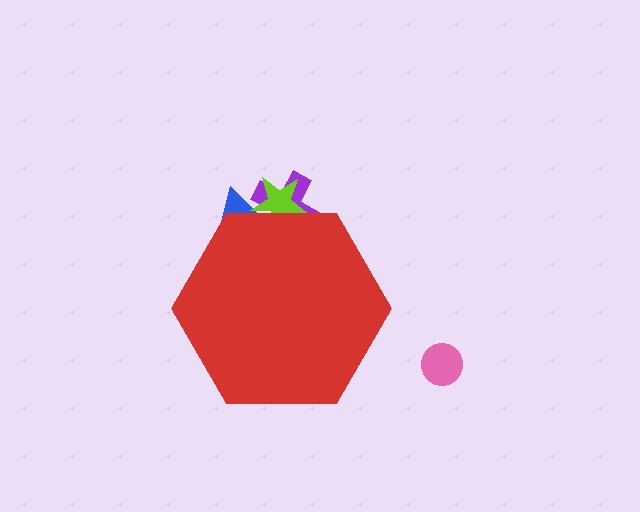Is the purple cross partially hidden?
Yes, the purple cross is partially hidden behind the red hexagon.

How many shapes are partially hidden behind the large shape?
3 shapes are partially hidden.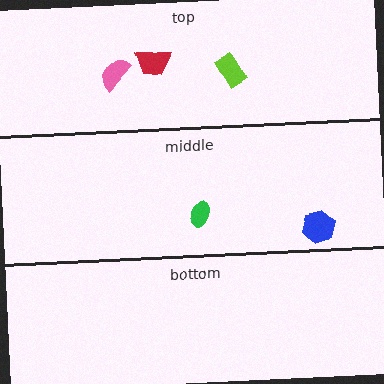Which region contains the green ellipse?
The middle region.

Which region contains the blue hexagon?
The middle region.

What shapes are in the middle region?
The green ellipse, the blue hexagon.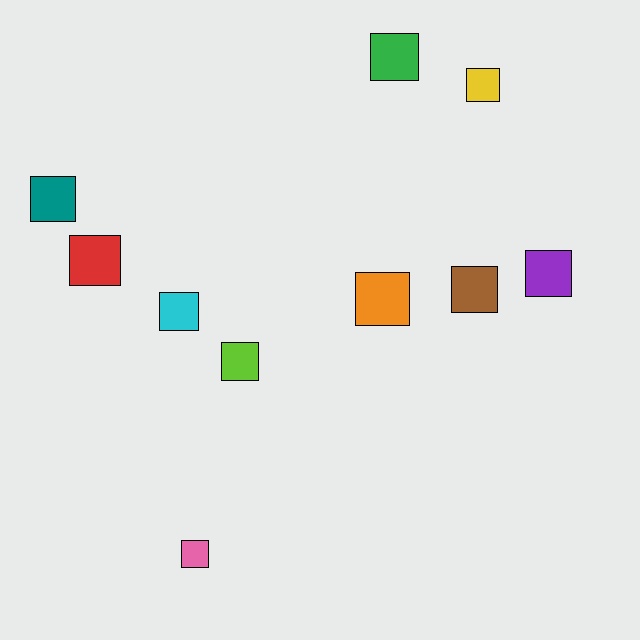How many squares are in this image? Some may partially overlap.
There are 10 squares.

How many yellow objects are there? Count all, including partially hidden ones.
There is 1 yellow object.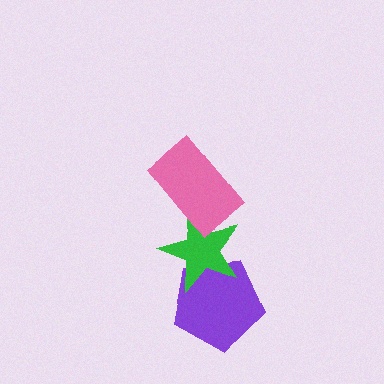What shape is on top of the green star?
The pink rectangle is on top of the green star.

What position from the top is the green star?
The green star is 2nd from the top.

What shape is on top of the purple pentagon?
The green star is on top of the purple pentagon.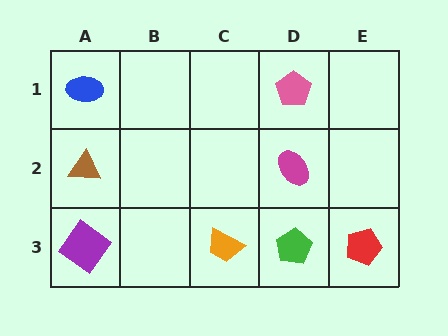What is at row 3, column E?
A red pentagon.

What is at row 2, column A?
A brown triangle.